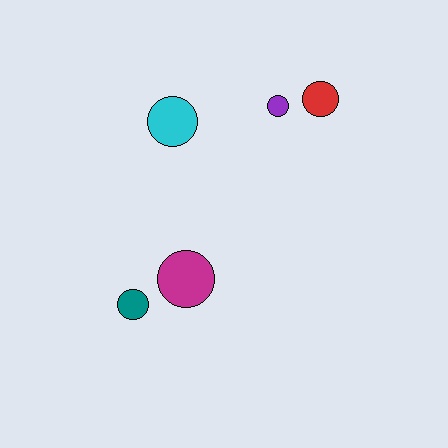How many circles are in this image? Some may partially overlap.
There are 5 circles.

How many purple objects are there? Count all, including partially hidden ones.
There is 1 purple object.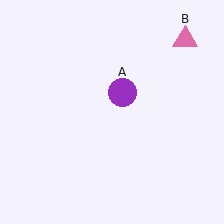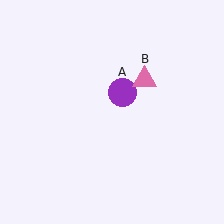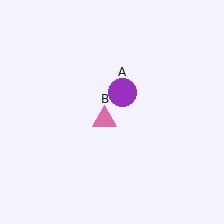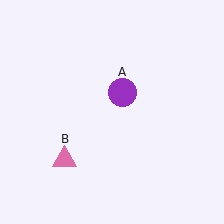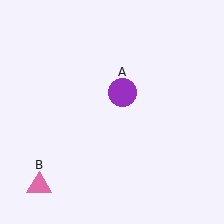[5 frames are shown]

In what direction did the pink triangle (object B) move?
The pink triangle (object B) moved down and to the left.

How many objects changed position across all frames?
1 object changed position: pink triangle (object B).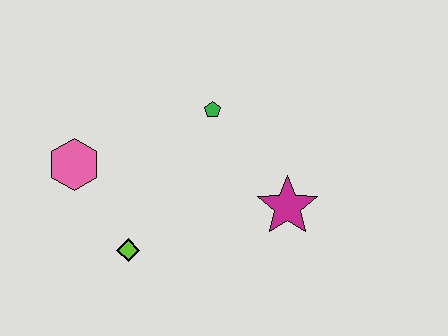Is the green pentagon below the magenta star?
No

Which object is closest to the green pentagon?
The magenta star is closest to the green pentagon.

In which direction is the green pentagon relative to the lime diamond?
The green pentagon is above the lime diamond.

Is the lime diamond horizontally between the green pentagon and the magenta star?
No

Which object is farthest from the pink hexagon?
The magenta star is farthest from the pink hexagon.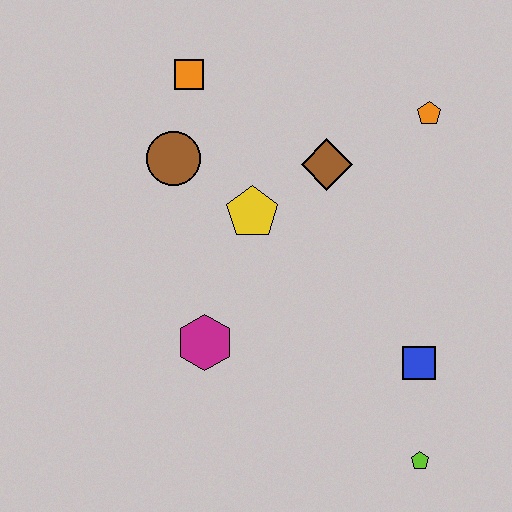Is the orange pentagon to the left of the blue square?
No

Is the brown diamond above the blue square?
Yes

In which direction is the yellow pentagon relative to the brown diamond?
The yellow pentagon is to the left of the brown diamond.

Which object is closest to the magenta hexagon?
The yellow pentagon is closest to the magenta hexagon.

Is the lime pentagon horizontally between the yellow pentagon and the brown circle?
No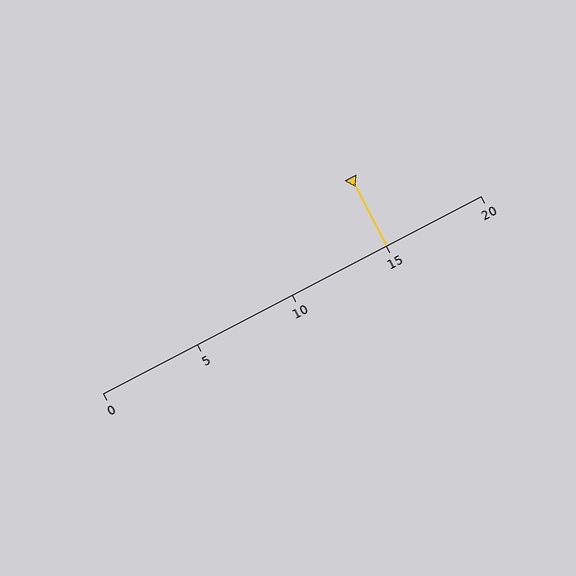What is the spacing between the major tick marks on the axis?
The major ticks are spaced 5 apart.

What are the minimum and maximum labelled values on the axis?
The axis runs from 0 to 20.